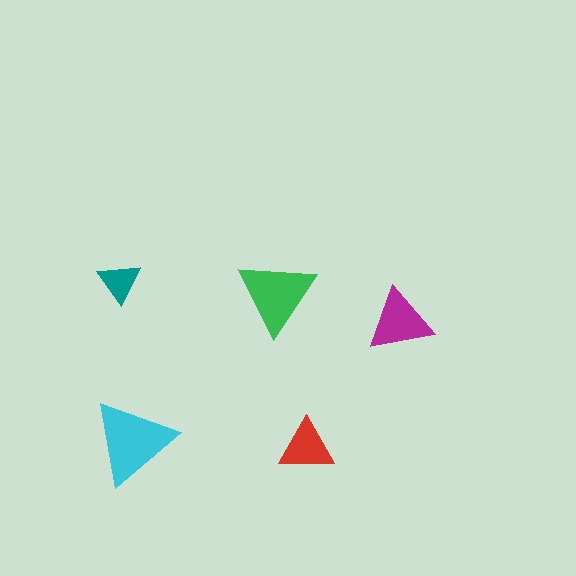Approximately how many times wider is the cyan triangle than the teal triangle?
About 2 times wider.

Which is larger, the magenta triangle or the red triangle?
The magenta one.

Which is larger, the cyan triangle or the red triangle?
The cyan one.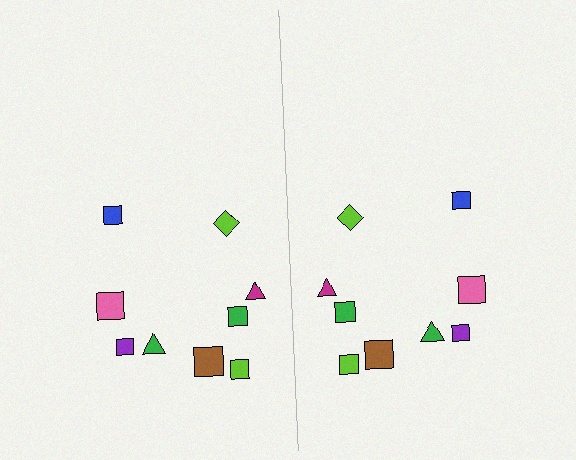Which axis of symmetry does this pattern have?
The pattern has a vertical axis of symmetry running through the center of the image.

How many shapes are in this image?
There are 18 shapes in this image.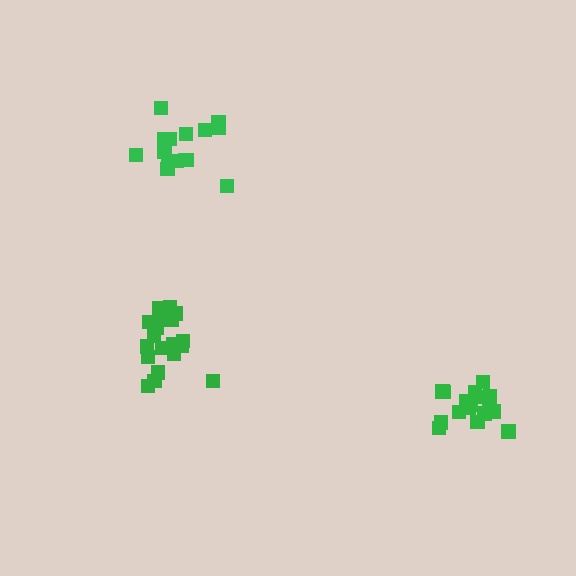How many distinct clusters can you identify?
There are 3 distinct clusters.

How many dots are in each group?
Group 1: 19 dots, Group 2: 19 dots, Group 3: 15 dots (53 total).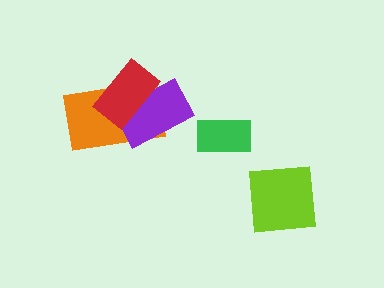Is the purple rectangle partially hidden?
Yes, it is partially covered by another shape.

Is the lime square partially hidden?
No, no other shape covers it.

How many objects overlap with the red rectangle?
2 objects overlap with the red rectangle.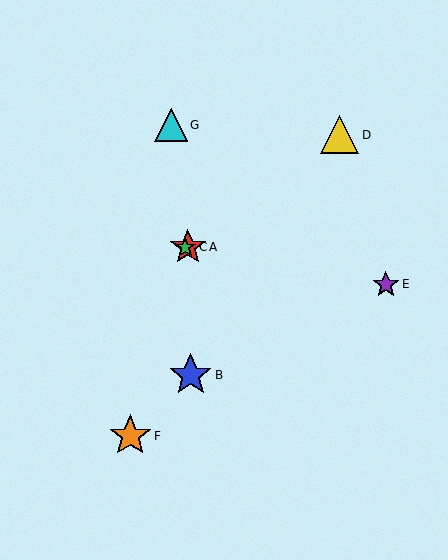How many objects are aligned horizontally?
2 objects (A, C) are aligned horizontally.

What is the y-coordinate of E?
Object E is at y≈285.